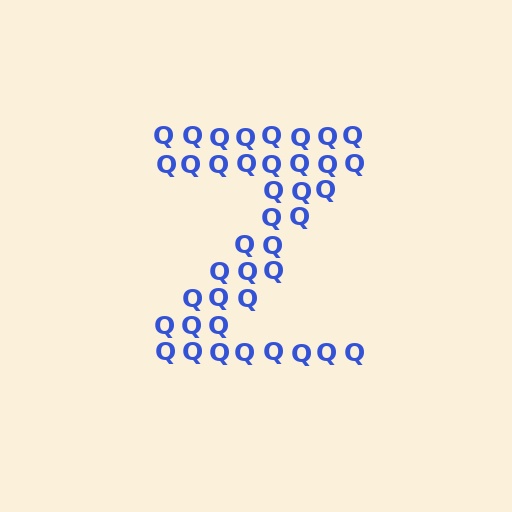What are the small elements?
The small elements are letter Q's.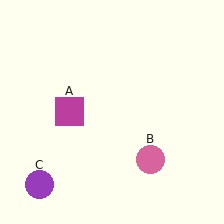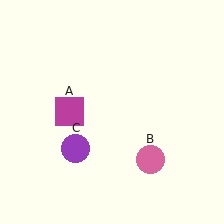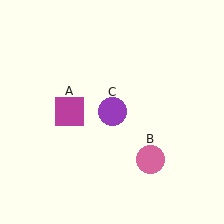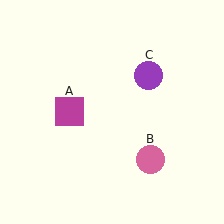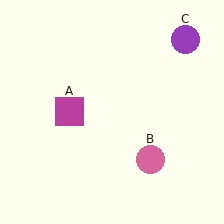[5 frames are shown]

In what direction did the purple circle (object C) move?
The purple circle (object C) moved up and to the right.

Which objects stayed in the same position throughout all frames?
Magenta square (object A) and pink circle (object B) remained stationary.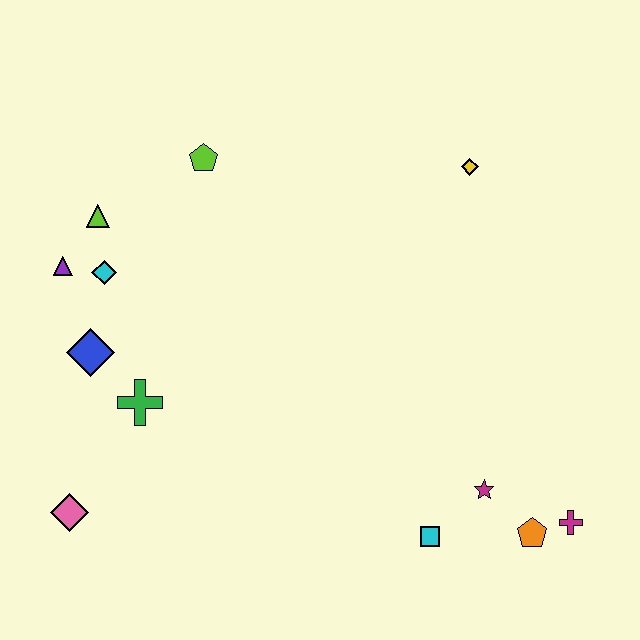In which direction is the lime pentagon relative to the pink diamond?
The lime pentagon is above the pink diamond.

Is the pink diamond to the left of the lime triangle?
Yes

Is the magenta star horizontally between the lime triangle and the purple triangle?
No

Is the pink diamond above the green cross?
No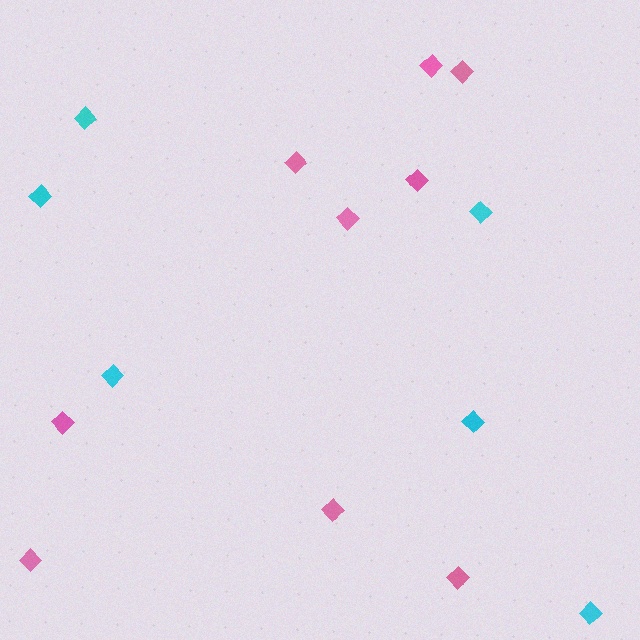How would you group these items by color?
There are 2 groups: one group of pink diamonds (9) and one group of cyan diamonds (6).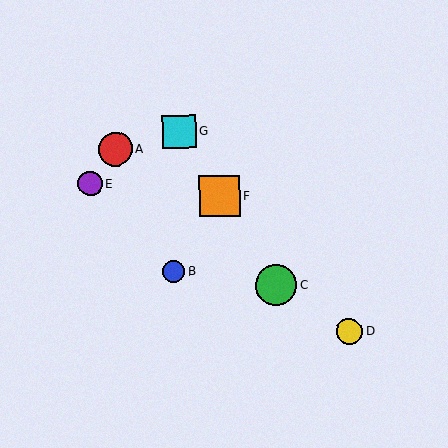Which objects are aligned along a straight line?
Objects C, F, G are aligned along a straight line.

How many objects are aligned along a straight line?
3 objects (C, F, G) are aligned along a straight line.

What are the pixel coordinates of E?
Object E is at (90, 184).